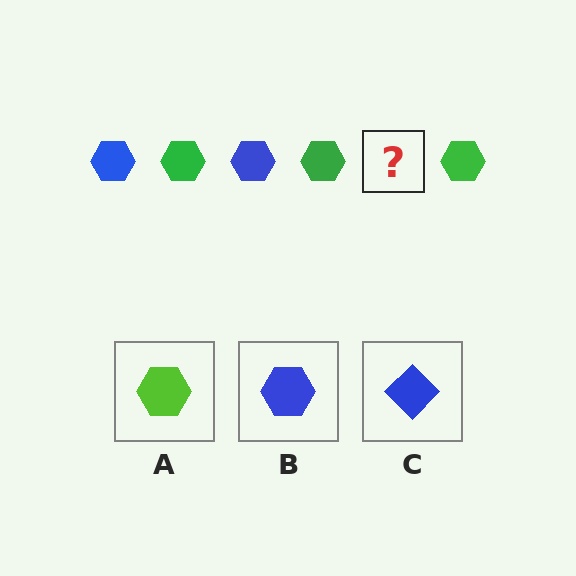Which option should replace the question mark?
Option B.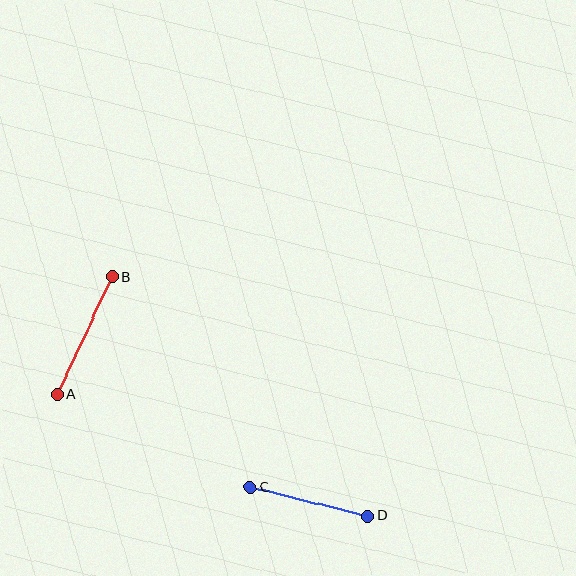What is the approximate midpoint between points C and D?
The midpoint is at approximately (309, 502) pixels.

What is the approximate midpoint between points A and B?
The midpoint is at approximately (85, 335) pixels.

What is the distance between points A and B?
The distance is approximately 130 pixels.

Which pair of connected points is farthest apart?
Points A and B are farthest apart.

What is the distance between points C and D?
The distance is approximately 121 pixels.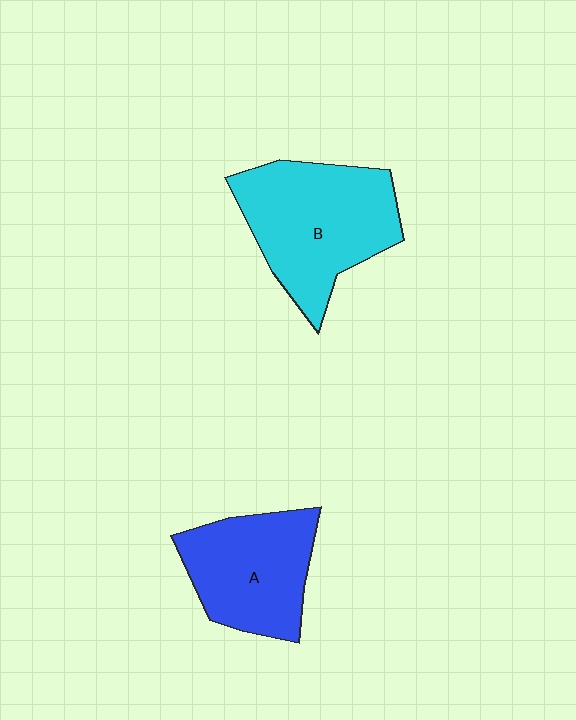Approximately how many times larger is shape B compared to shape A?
Approximately 1.3 times.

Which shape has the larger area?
Shape B (cyan).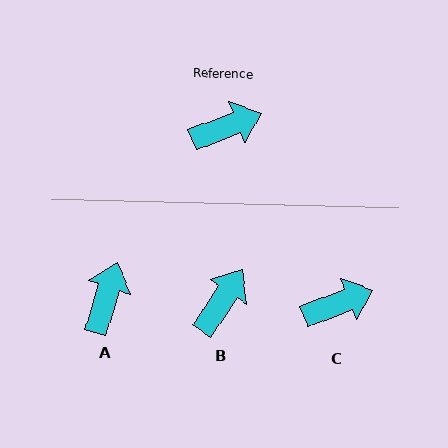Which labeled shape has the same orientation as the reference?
C.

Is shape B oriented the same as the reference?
No, it is off by about 35 degrees.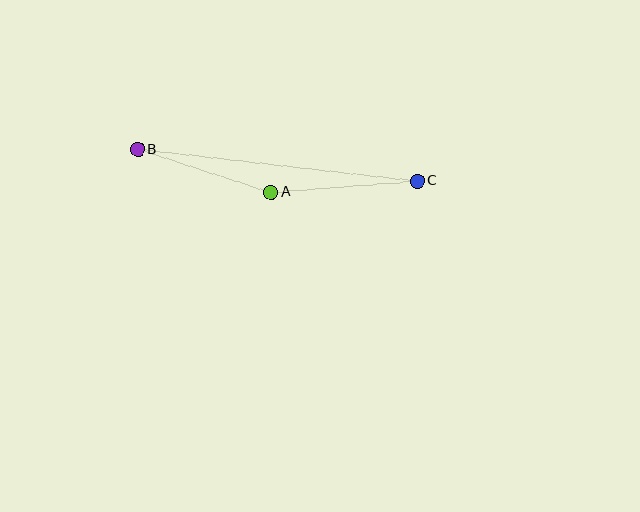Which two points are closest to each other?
Points A and B are closest to each other.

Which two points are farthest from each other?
Points B and C are farthest from each other.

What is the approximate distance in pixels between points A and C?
The distance between A and C is approximately 147 pixels.